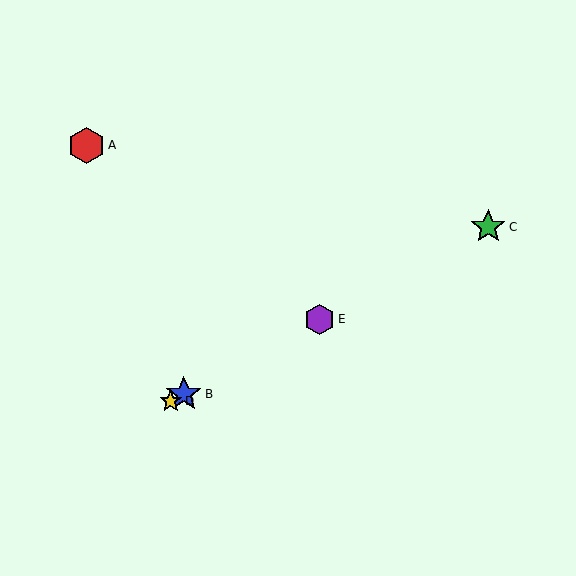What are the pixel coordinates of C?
Object C is at (488, 227).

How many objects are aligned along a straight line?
4 objects (B, C, D, E) are aligned along a straight line.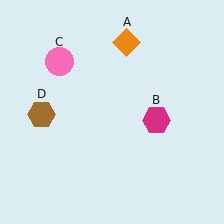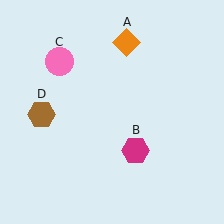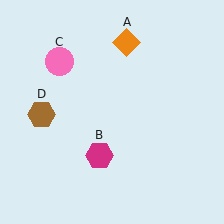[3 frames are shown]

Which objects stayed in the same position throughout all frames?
Orange diamond (object A) and pink circle (object C) and brown hexagon (object D) remained stationary.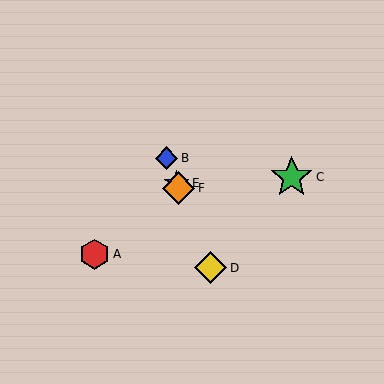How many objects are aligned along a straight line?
4 objects (B, D, E, F) are aligned along a straight line.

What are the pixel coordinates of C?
Object C is at (292, 177).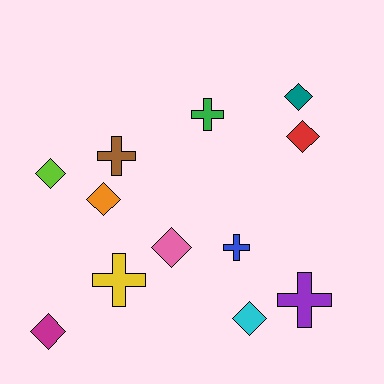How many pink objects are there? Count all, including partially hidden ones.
There is 1 pink object.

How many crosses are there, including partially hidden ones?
There are 5 crosses.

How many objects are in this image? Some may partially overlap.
There are 12 objects.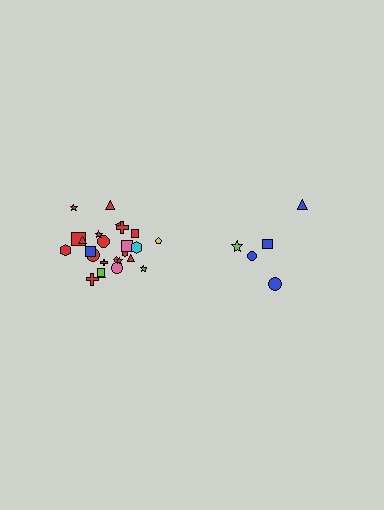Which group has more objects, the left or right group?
The left group.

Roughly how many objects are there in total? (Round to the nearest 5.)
Roughly 30 objects in total.